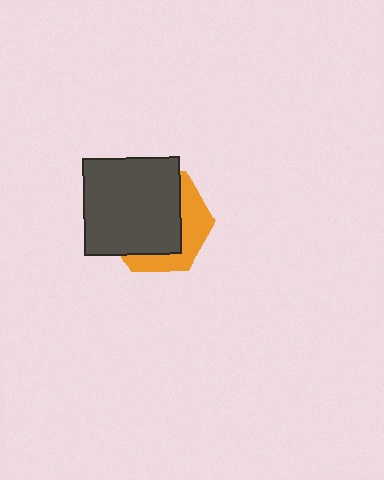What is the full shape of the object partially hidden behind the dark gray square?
The partially hidden object is an orange hexagon.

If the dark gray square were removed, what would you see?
You would see the complete orange hexagon.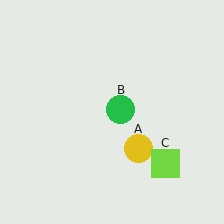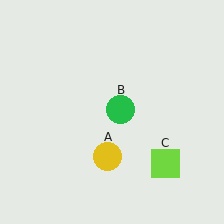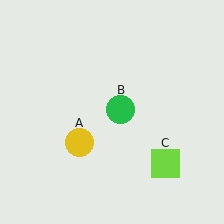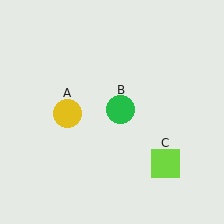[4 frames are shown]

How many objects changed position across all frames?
1 object changed position: yellow circle (object A).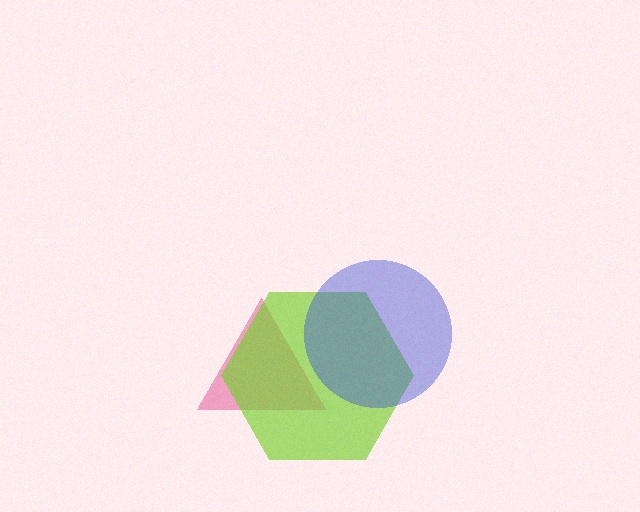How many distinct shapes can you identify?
There are 3 distinct shapes: a pink triangle, a lime hexagon, a blue circle.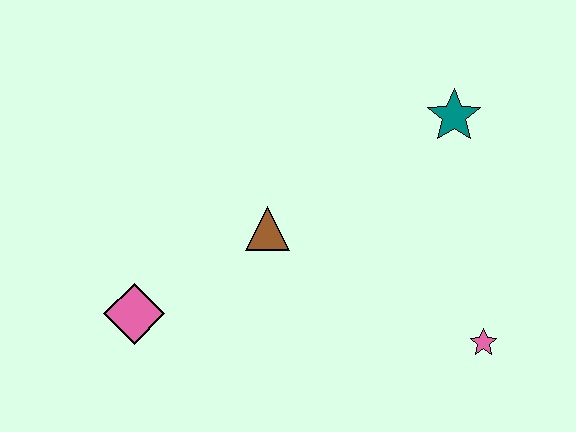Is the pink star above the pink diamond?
No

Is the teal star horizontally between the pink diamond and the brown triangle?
No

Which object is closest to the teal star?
The brown triangle is closest to the teal star.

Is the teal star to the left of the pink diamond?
No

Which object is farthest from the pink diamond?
The teal star is farthest from the pink diamond.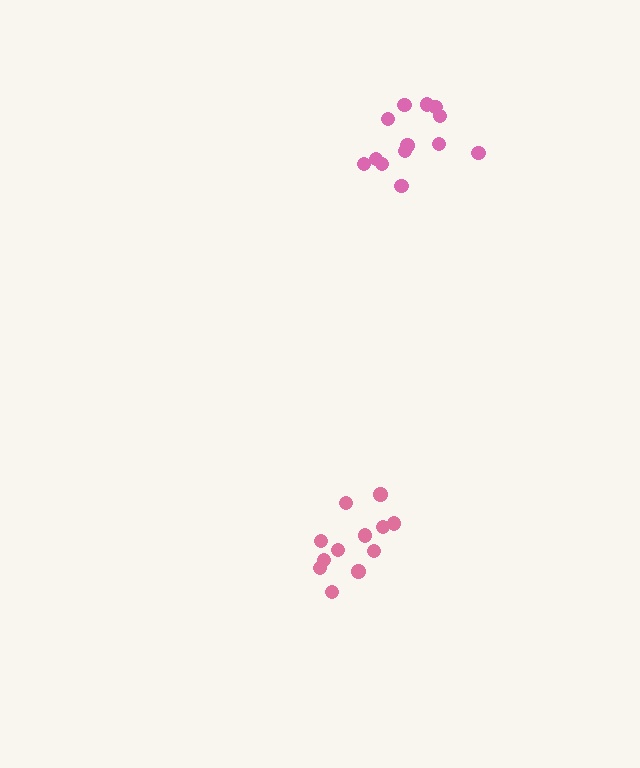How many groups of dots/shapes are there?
There are 2 groups.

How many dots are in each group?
Group 1: 13 dots, Group 2: 14 dots (27 total).